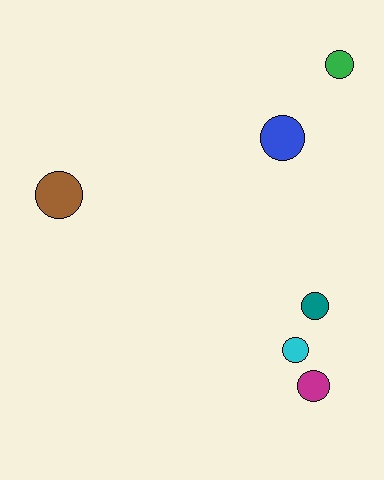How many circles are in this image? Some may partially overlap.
There are 6 circles.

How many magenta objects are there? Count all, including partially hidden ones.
There is 1 magenta object.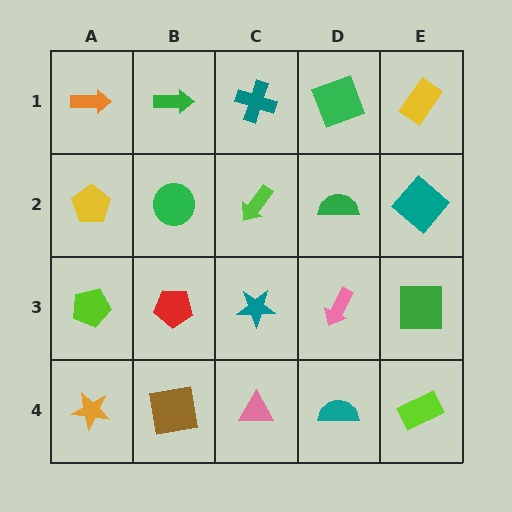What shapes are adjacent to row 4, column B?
A red pentagon (row 3, column B), an orange star (row 4, column A), a pink triangle (row 4, column C).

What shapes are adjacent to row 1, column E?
A teal diamond (row 2, column E), a green square (row 1, column D).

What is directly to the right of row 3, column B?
A teal star.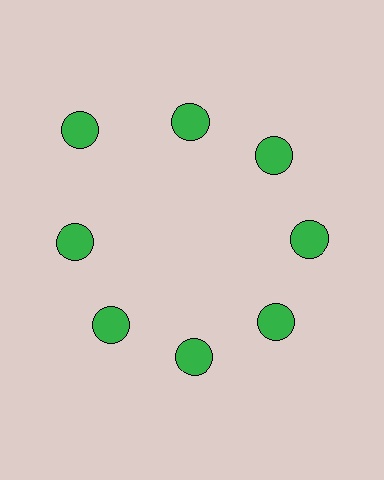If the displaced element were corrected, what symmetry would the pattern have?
It would have 8-fold rotational symmetry — the pattern would map onto itself every 45 degrees.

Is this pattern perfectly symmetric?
No. The 8 green circles are arranged in a ring, but one element near the 10 o'clock position is pushed outward from the center, breaking the 8-fold rotational symmetry.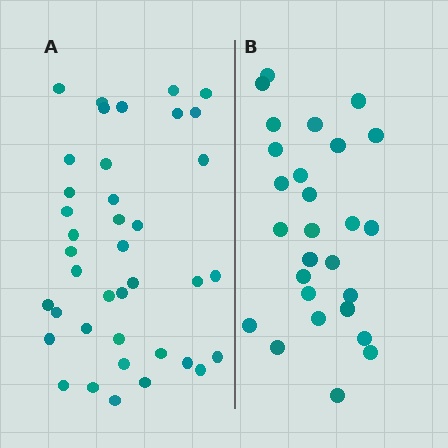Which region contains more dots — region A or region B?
Region A (the left region) has more dots.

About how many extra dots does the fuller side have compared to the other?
Region A has roughly 12 or so more dots than region B.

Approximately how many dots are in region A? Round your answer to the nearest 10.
About 40 dots. (The exact count is 39, which rounds to 40.)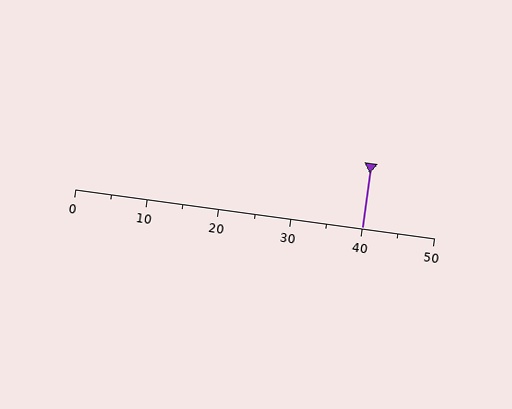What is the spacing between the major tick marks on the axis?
The major ticks are spaced 10 apart.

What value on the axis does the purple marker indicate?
The marker indicates approximately 40.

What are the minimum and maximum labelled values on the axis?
The axis runs from 0 to 50.